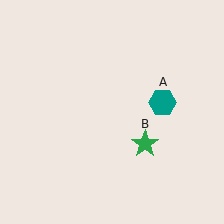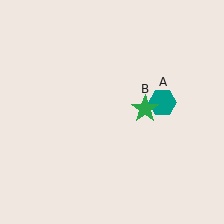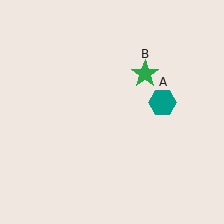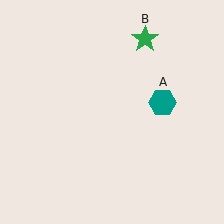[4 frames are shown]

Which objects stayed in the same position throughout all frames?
Teal hexagon (object A) remained stationary.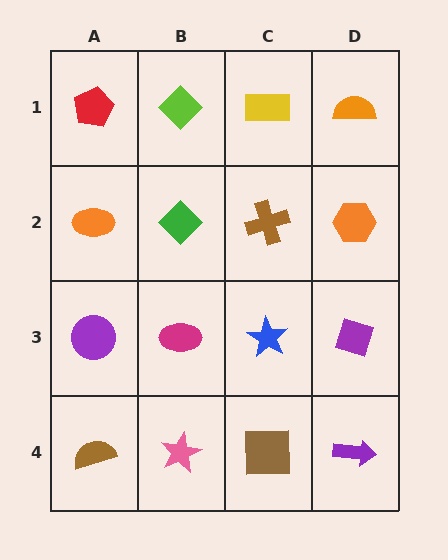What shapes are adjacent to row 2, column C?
A yellow rectangle (row 1, column C), a blue star (row 3, column C), a green diamond (row 2, column B), an orange hexagon (row 2, column D).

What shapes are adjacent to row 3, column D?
An orange hexagon (row 2, column D), a purple arrow (row 4, column D), a blue star (row 3, column C).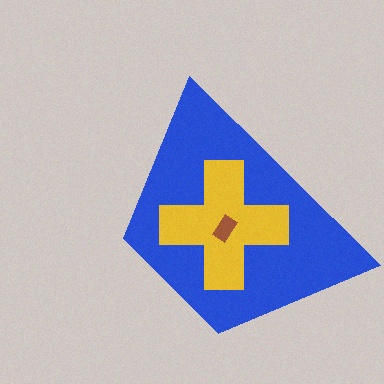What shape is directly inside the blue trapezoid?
The yellow cross.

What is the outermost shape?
The blue trapezoid.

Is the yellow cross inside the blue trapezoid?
Yes.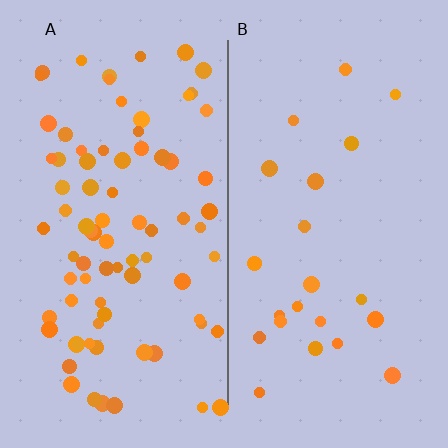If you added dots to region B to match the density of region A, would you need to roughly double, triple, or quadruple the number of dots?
Approximately quadruple.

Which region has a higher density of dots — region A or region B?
A (the left).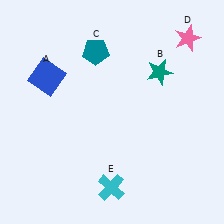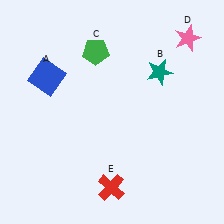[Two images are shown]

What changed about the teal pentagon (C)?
In Image 1, C is teal. In Image 2, it changed to green.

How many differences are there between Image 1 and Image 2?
There are 2 differences between the two images.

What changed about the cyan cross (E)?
In Image 1, E is cyan. In Image 2, it changed to red.